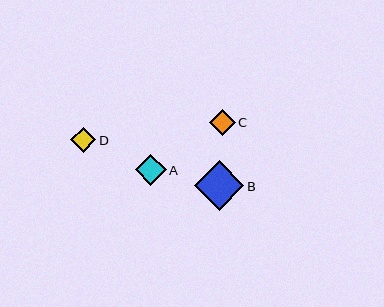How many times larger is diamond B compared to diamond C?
Diamond B is approximately 1.9 times the size of diamond C.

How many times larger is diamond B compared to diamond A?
Diamond B is approximately 1.6 times the size of diamond A.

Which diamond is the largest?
Diamond B is the largest with a size of approximately 49 pixels.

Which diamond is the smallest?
Diamond D is the smallest with a size of approximately 25 pixels.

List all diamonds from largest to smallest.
From largest to smallest: B, A, C, D.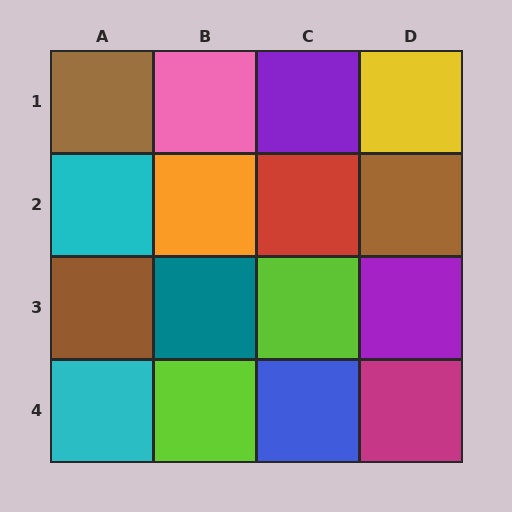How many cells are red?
1 cell is red.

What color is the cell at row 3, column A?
Brown.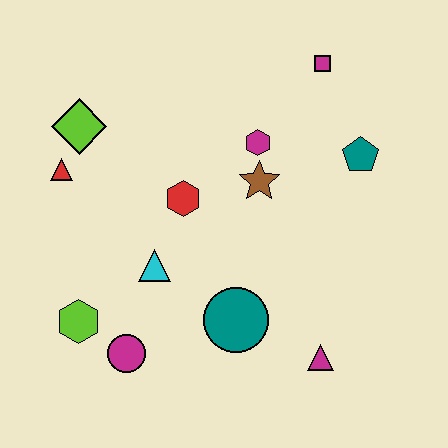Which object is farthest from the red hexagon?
The magenta triangle is farthest from the red hexagon.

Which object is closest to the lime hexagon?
The magenta circle is closest to the lime hexagon.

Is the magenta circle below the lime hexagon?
Yes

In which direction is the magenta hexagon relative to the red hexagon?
The magenta hexagon is to the right of the red hexagon.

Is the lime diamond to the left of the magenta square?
Yes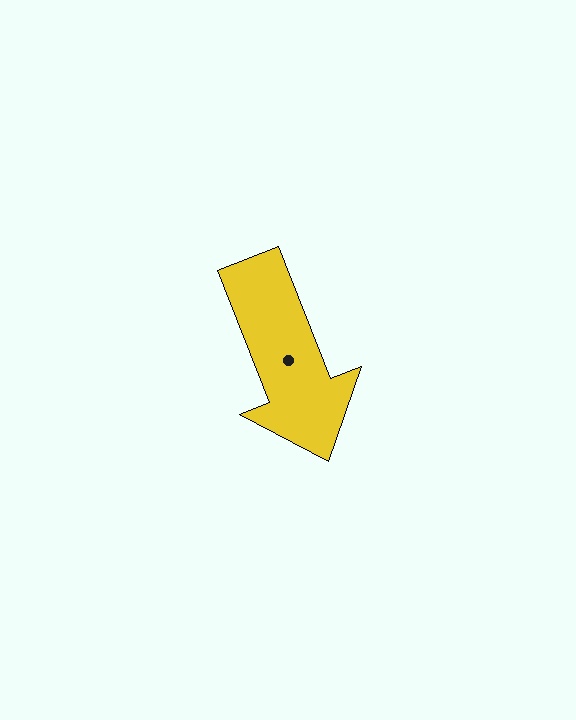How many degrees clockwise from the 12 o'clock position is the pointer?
Approximately 158 degrees.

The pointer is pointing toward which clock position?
Roughly 5 o'clock.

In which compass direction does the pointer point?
South.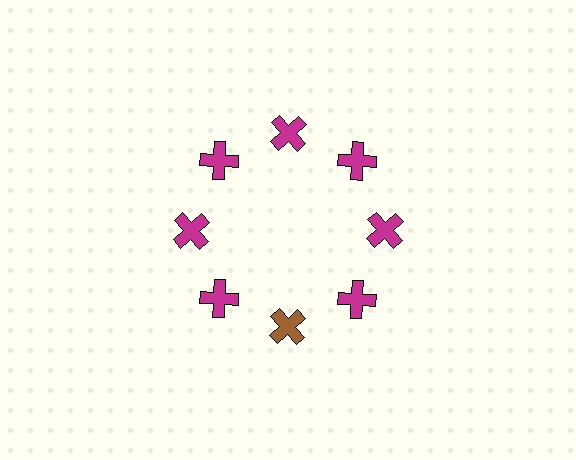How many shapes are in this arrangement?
There are 8 shapes arranged in a ring pattern.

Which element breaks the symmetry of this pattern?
The brown cross at roughly the 6 o'clock position breaks the symmetry. All other shapes are magenta crosses.